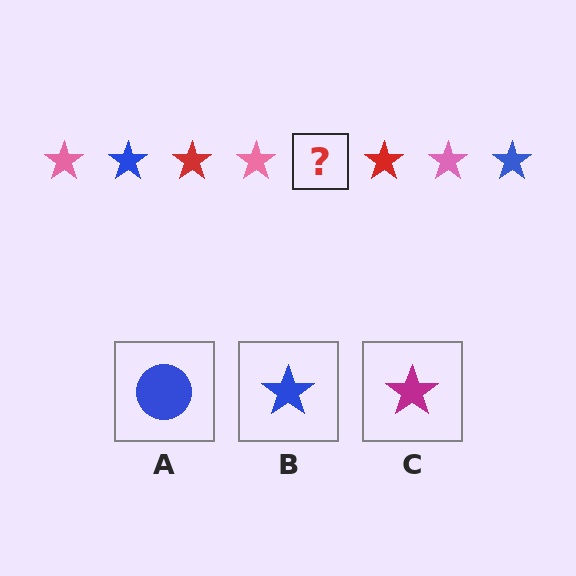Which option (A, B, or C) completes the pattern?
B.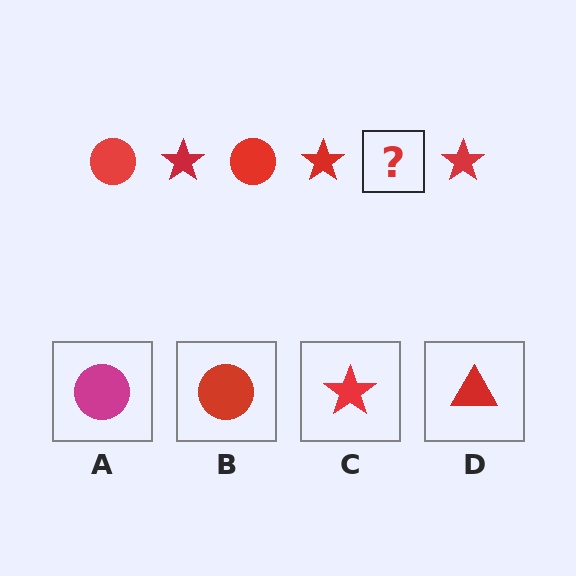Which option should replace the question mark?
Option B.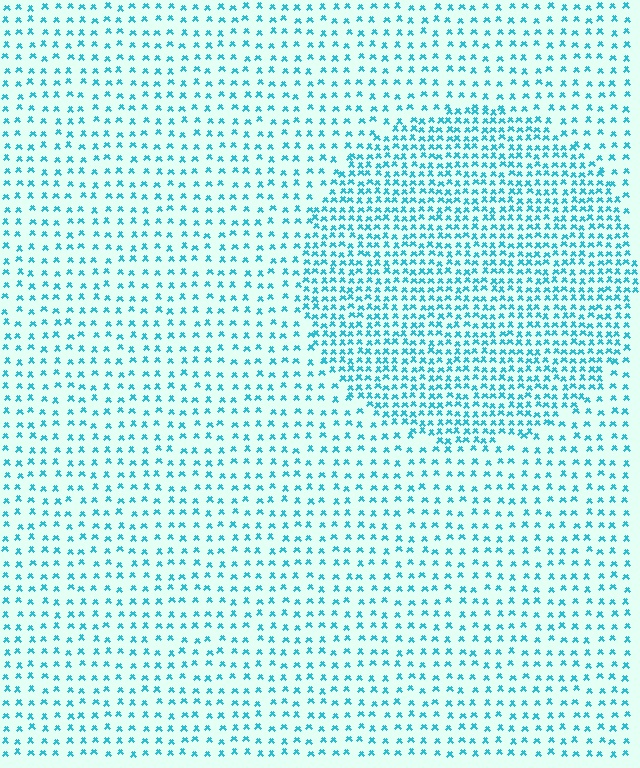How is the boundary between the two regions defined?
The boundary is defined by a change in element density (approximately 2.0x ratio). All elements are the same color, size, and shape.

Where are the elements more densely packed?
The elements are more densely packed inside the circle boundary.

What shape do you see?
I see a circle.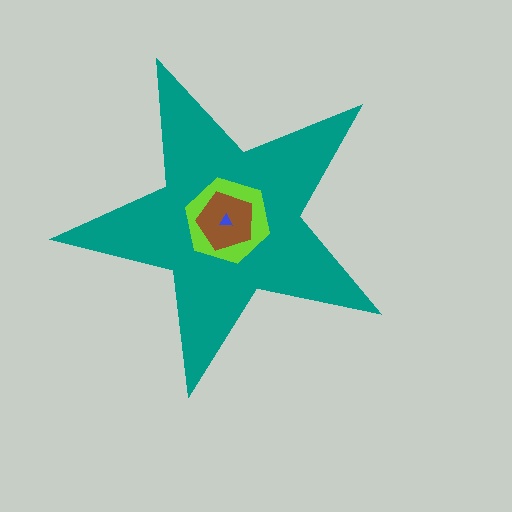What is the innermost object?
The blue triangle.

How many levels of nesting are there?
4.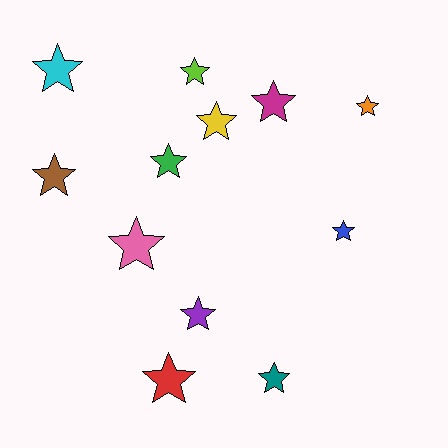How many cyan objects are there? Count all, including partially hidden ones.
There is 1 cyan object.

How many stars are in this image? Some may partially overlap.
There are 12 stars.